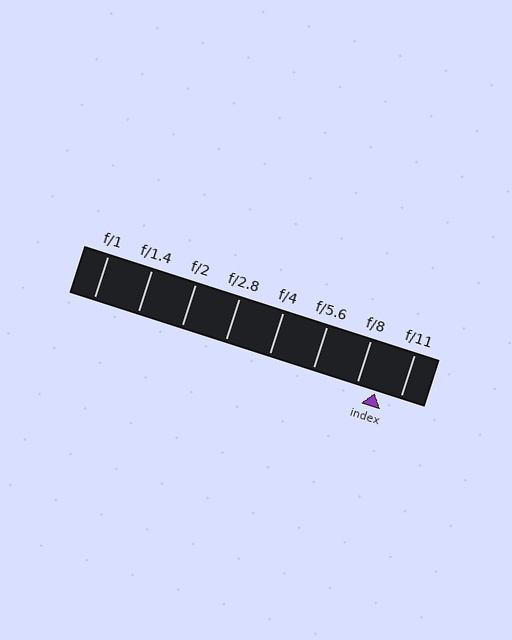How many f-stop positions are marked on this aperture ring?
There are 8 f-stop positions marked.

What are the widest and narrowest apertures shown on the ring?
The widest aperture shown is f/1 and the narrowest is f/11.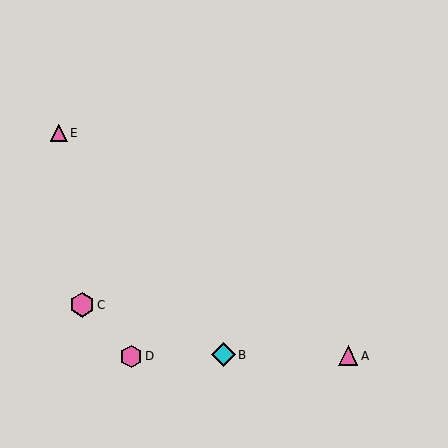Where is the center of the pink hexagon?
The center of the pink hexagon is at (131, 356).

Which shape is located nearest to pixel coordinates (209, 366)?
The cyan diamond (labeled B) at (224, 355) is nearest to that location.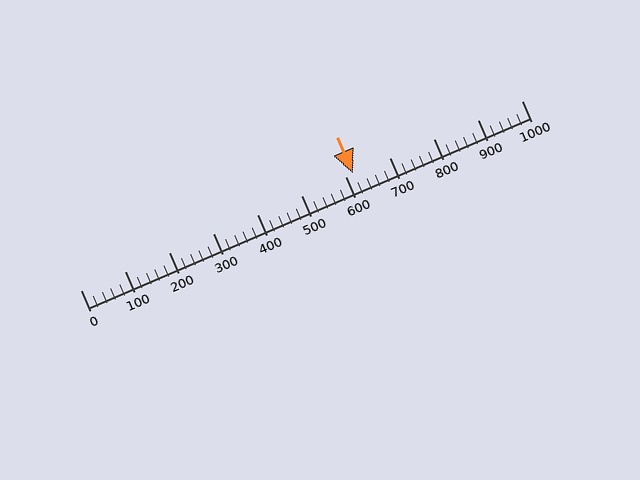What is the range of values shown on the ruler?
The ruler shows values from 0 to 1000.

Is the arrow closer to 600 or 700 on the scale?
The arrow is closer to 600.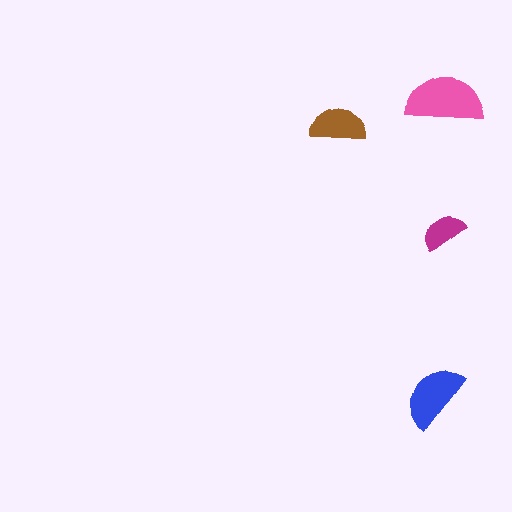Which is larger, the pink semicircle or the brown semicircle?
The pink one.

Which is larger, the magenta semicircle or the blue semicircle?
The blue one.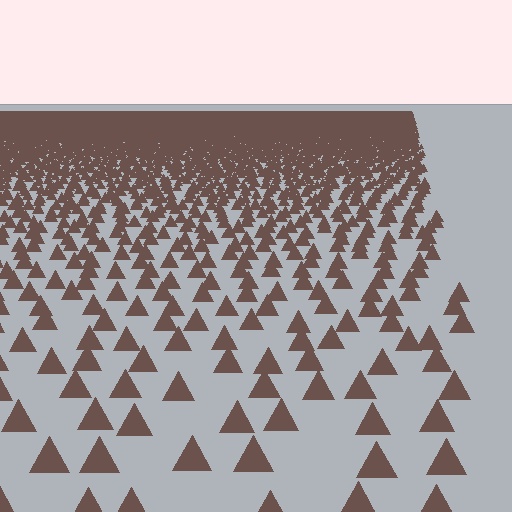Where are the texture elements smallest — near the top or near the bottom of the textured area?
Near the top.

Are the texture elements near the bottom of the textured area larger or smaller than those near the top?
Larger. Near the bottom, elements are closer to the viewer and appear at a bigger on-screen size.